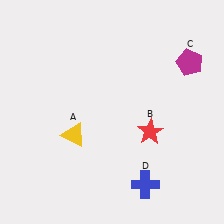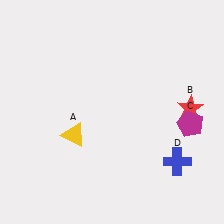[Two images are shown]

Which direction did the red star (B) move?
The red star (B) moved right.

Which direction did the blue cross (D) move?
The blue cross (D) moved right.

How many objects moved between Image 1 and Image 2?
3 objects moved between the two images.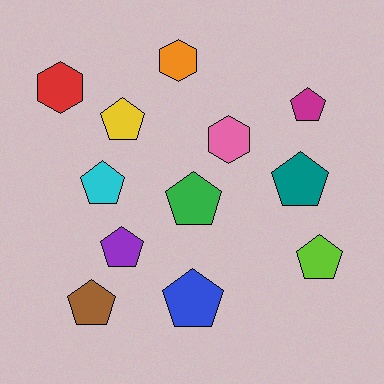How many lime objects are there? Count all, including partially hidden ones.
There is 1 lime object.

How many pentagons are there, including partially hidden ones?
There are 9 pentagons.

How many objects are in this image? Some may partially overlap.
There are 12 objects.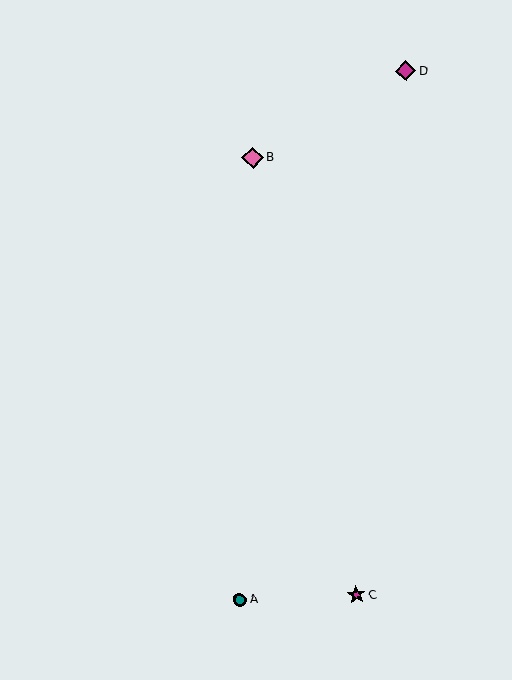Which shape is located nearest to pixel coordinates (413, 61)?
The magenta diamond (labeled D) at (406, 71) is nearest to that location.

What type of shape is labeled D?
Shape D is a magenta diamond.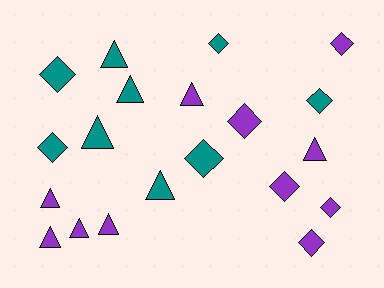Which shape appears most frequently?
Diamond, with 10 objects.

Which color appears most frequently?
Purple, with 11 objects.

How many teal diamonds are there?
There are 5 teal diamonds.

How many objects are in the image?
There are 20 objects.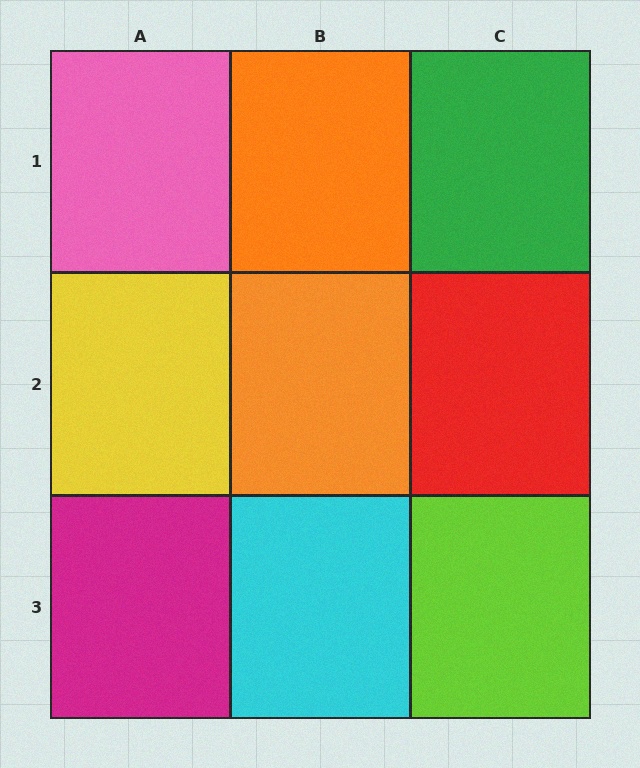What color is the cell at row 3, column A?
Magenta.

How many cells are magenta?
1 cell is magenta.